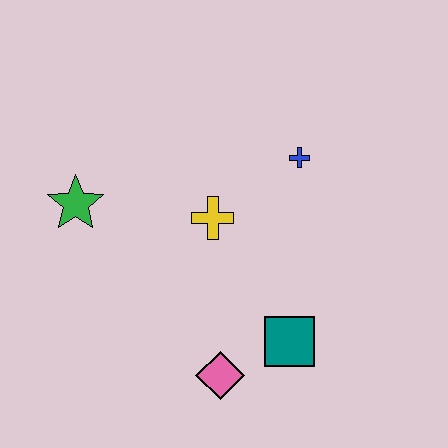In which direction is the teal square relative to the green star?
The teal square is to the right of the green star.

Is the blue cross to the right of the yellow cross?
Yes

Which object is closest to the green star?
The yellow cross is closest to the green star.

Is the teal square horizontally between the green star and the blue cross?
Yes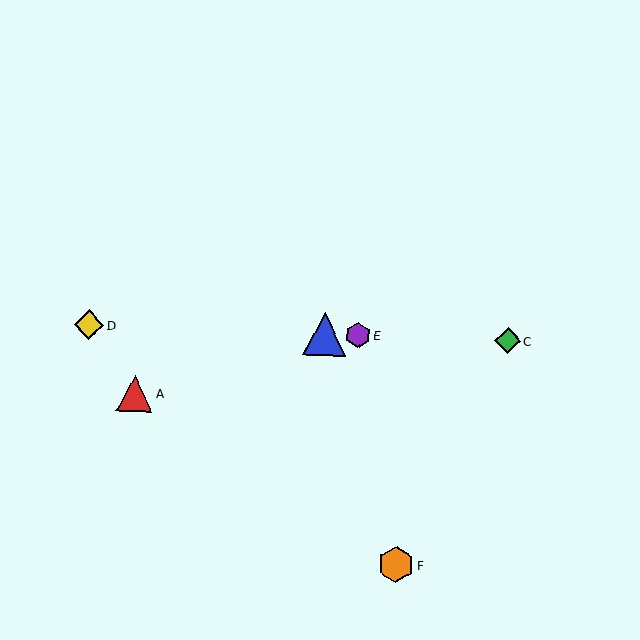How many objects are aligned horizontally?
4 objects (B, C, D, E) are aligned horizontally.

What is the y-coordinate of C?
Object C is at y≈341.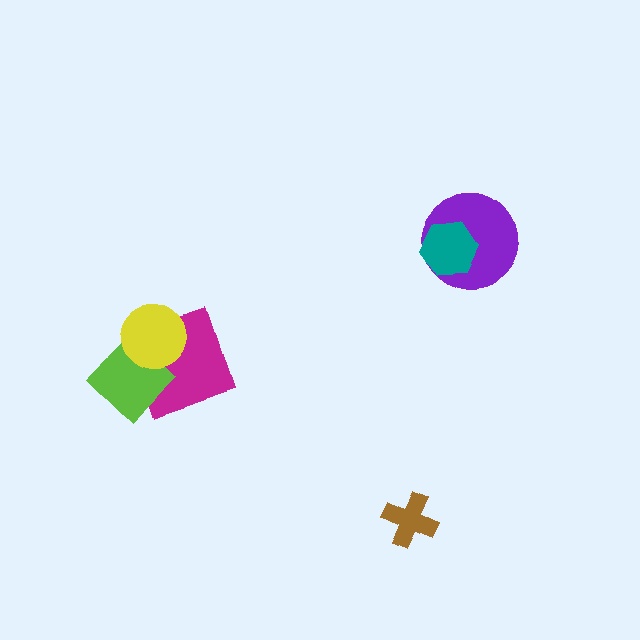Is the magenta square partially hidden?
Yes, it is partially covered by another shape.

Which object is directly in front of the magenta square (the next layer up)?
The lime diamond is directly in front of the magenta square.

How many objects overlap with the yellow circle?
2 objects overlap with the yellow circle.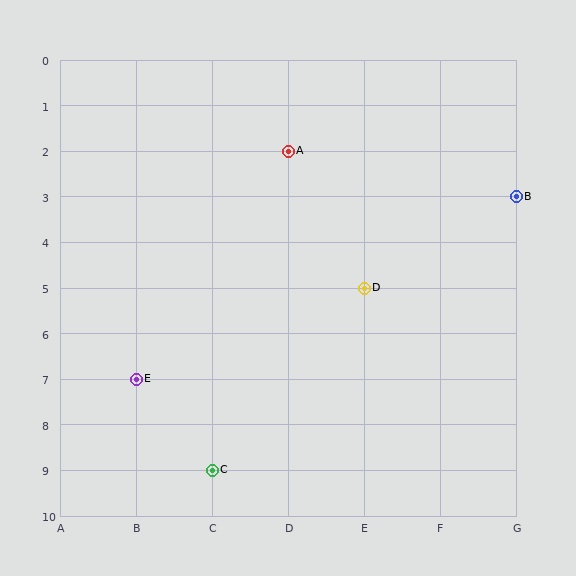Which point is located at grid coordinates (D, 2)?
Point A is at (D, 2).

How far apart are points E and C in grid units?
Points E and C are 1 column and 2 rows apart (about 2.2 grid units diagonally).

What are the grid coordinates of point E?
Point E is at grid coordinates (B, 7).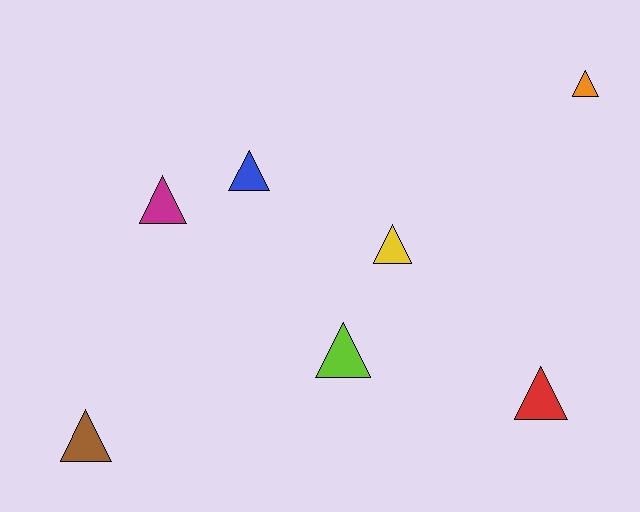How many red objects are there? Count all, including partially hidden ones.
There is 1 red object.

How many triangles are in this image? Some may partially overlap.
There are 7 triangles.